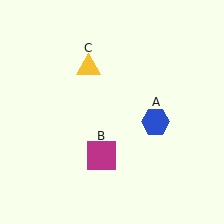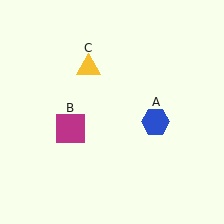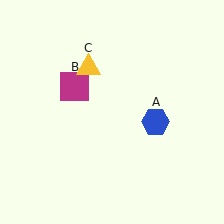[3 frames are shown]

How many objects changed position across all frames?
1 object changed position: magenta square (object B).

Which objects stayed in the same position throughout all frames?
Blue hexagon (object A) and yellow triangle (object C) remained stationary.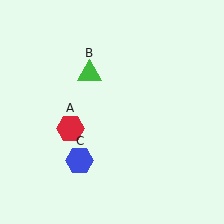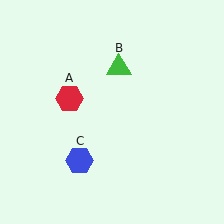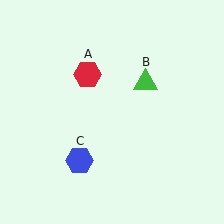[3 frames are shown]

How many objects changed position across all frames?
2 objects changed position: red hexagon (object A), green triangle (object B).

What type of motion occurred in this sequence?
The red hexagon (object A), green triangle (object B) rotated clockwise around the center of the scene.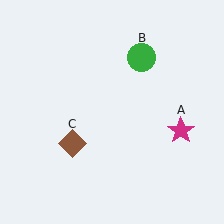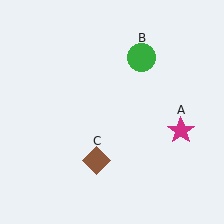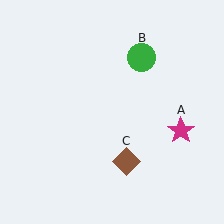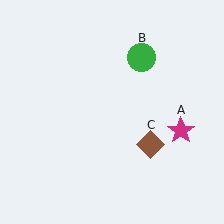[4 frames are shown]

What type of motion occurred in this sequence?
The brown diamond (object C) rotated counterclockwise around the center of the scene.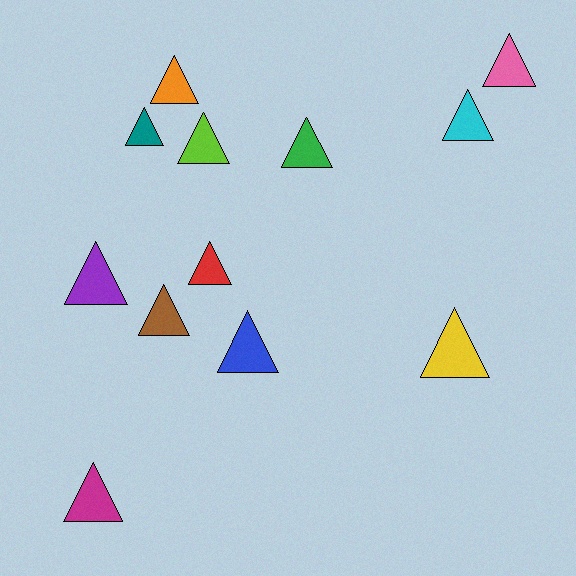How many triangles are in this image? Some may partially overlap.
There are 12 triangles.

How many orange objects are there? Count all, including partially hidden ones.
There is 1 orange object.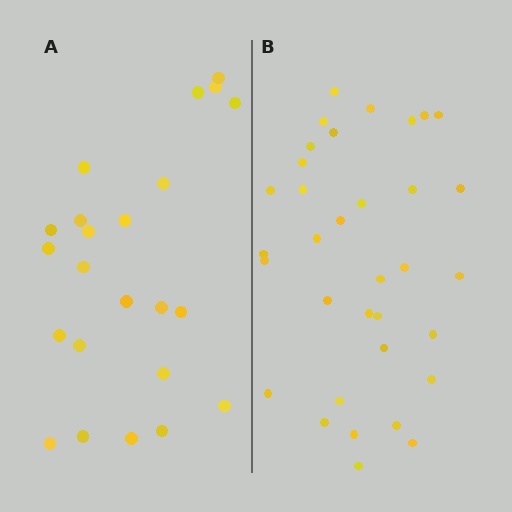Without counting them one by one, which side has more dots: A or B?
Region B (the right region) has more dots.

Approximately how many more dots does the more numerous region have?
Region B has roughly 12 or so more dots than region A.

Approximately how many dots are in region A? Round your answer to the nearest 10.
About 20 dots. (The exact count is 23, which rounds to 20.)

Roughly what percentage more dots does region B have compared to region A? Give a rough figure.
About 50% more.